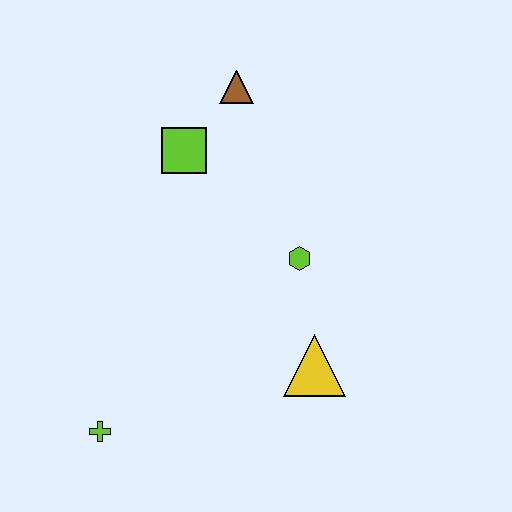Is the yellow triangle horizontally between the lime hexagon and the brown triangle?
No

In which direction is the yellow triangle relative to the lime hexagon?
The yellow triangle is below the lime hexagon.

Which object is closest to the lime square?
The brown triangle is closest to the lime square.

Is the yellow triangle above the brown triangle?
No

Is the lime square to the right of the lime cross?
Yes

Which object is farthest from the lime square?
The lime cross is farthest from the lime square.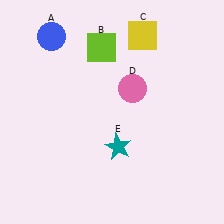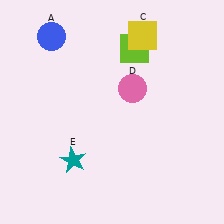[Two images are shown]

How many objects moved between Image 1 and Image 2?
2 objects moved between the two images.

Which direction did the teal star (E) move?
The teal star (E) moved left.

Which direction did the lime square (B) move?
The lime square (B) moved right.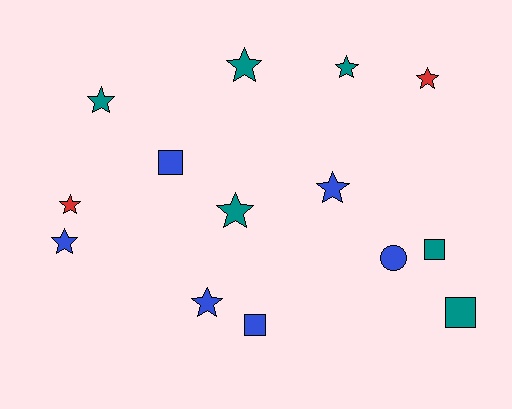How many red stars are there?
There are 2 red stars.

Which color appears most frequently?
Blue, with 6 objects.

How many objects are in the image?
There are 14 objects.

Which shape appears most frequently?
Star, with 9 objects.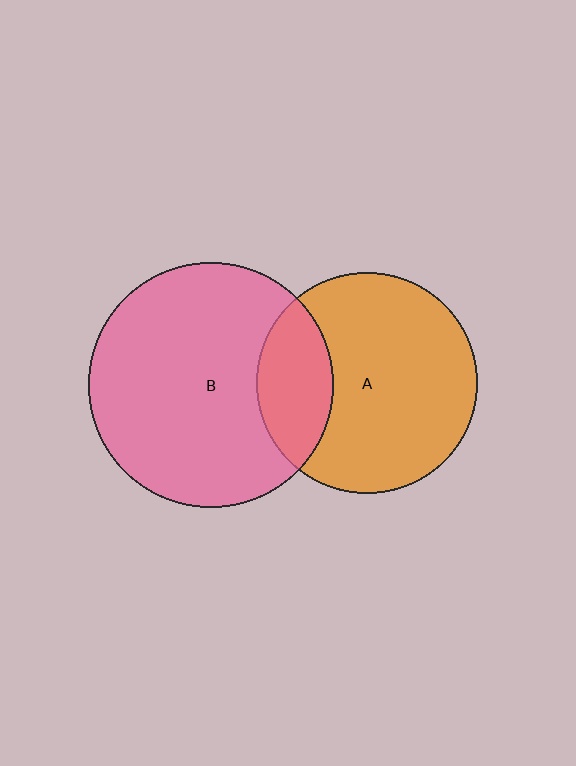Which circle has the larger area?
Circle B (pink).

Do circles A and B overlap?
Yes.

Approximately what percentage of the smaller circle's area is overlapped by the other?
Approximately 25%.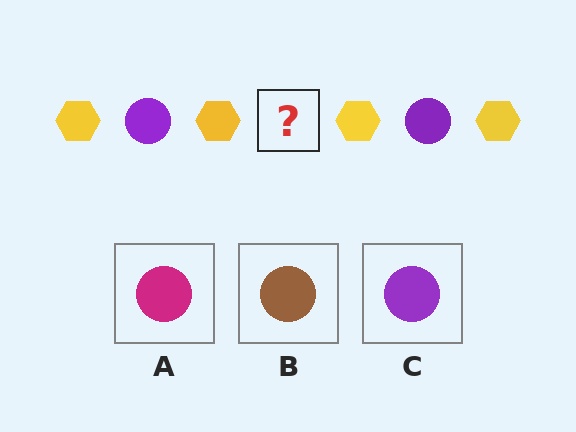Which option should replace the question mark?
Option C.